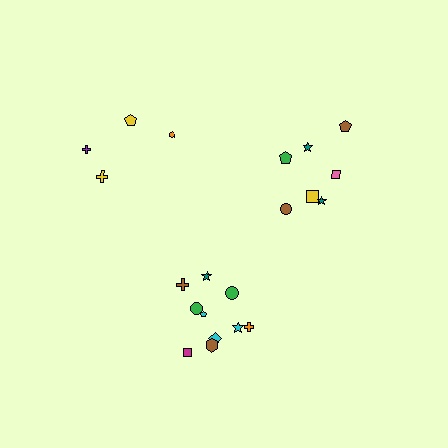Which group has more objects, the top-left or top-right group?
The top-right group.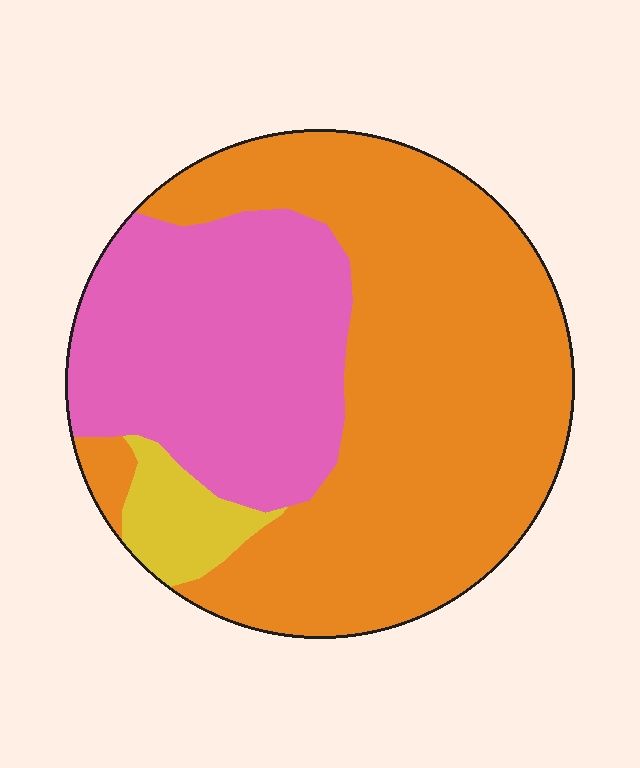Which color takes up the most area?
Orange, at roughly 60%.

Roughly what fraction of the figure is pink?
Pink takes up about one third (1/3) of the figure.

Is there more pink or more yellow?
Pink.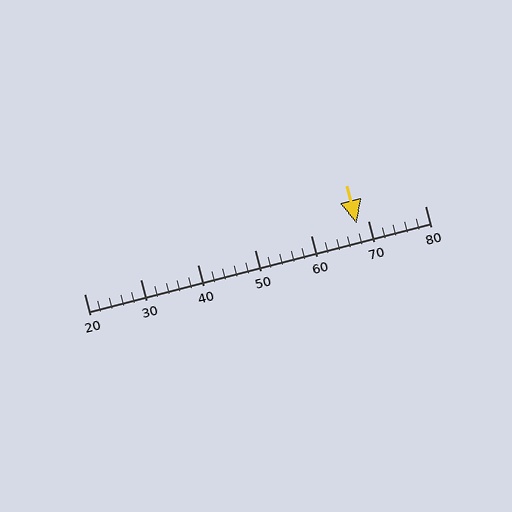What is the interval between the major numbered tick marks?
The major tick marks are spaced 10 units apart.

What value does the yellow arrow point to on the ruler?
The yellow arrow points to approximately 68.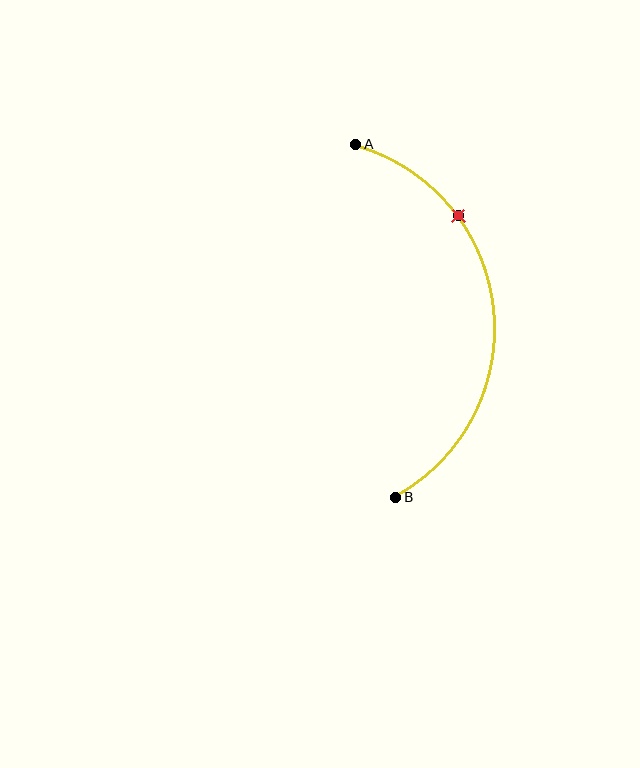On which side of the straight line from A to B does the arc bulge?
The arc bulges to the right of the straight line connecting A and B.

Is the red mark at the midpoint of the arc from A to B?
No. The red mark lies on the arc but is closer to endpoint A. The arc midpoint would be at the point on the curve equidistant along the arc from both A and B.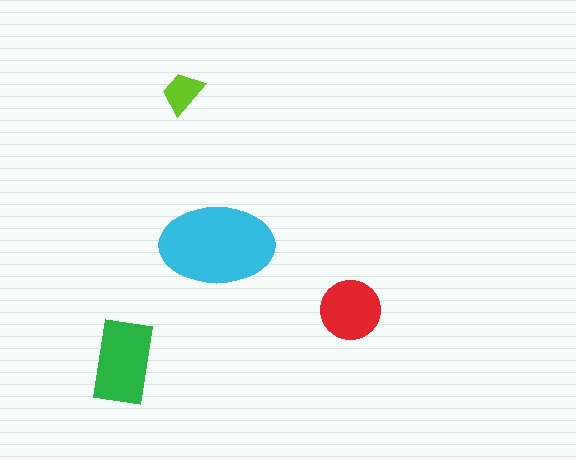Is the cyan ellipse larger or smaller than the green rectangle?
Larger.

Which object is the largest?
The cyan ellipse.